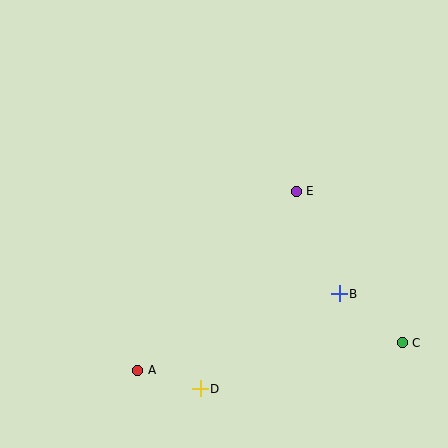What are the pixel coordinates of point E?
Point E is at (296, 191).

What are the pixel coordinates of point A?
Point A is at (138, 370).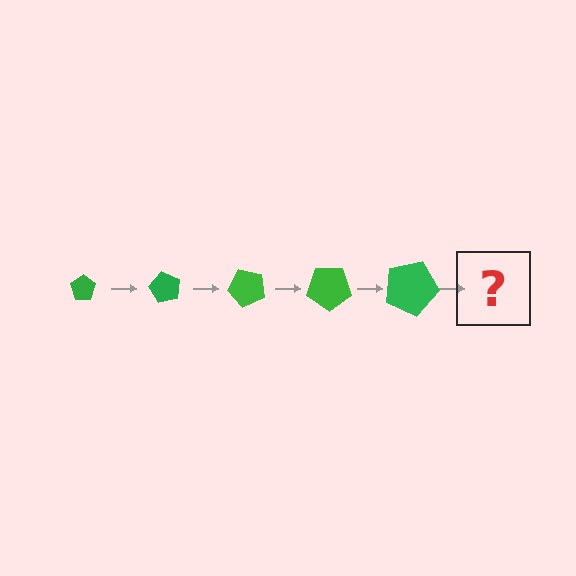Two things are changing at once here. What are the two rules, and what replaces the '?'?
The two rules are that the pentagon grows larger each step and it rotates 60 degrees each step. The '?' should be a pentagon, larger than the previous one and rotated 300 degrees from the start.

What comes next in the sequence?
The next element should be a pentagon, larger than the previous one and rotated 300 degrees from the start.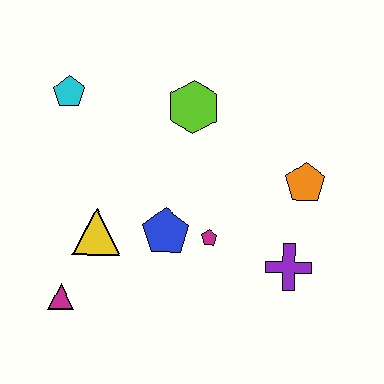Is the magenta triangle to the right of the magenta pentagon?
No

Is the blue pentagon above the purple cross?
Yes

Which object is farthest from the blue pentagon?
The cyan pentagon is farthest from the blue pentagon.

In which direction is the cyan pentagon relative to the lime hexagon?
The cyan pentagon is to the left of the lime hexagon.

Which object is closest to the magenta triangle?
The yellow triangle is closest to the magenta triangle.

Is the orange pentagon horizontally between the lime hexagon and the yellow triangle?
No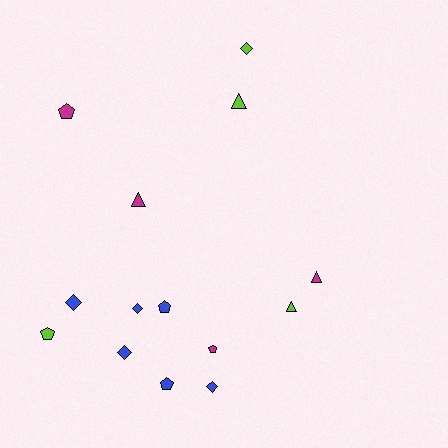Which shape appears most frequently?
Pentagon, with 5 objects.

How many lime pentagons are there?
There is 1 lime pentagon.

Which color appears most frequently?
Blue, with 6 objects.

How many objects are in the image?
There are 14 objects.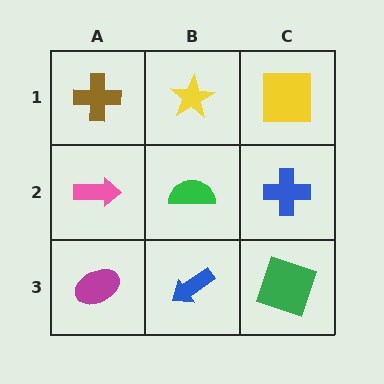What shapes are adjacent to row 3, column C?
A blue cross (row 2, column C), a blue arrow (row 3, column B).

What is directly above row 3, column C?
A blue cross.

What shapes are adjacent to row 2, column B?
A yellow star (row 1, column B), a blue arrow (row 3, column B), a pink arrow (row 2, column A), a blue cross (row 2, column C).